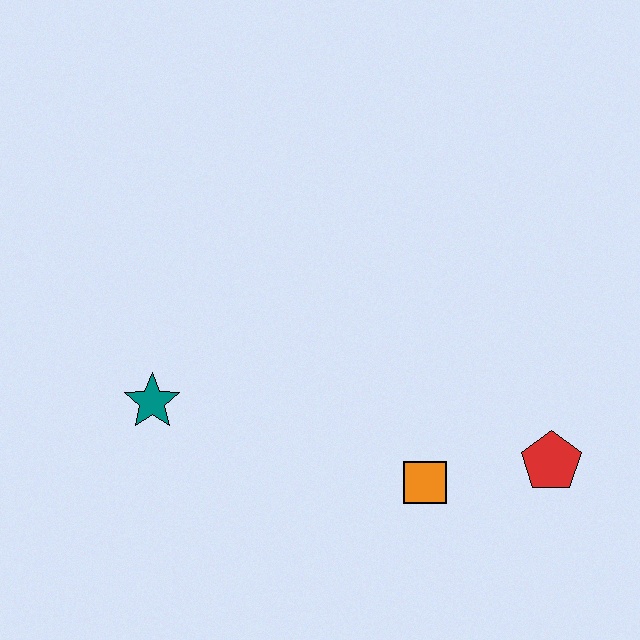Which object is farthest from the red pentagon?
The teal star is farthest from the red pentagon.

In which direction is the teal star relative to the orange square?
The teal star is to the left of the orange square.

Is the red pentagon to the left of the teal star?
No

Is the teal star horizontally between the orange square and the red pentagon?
No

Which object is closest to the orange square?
The red pentagon is closest to the orange square.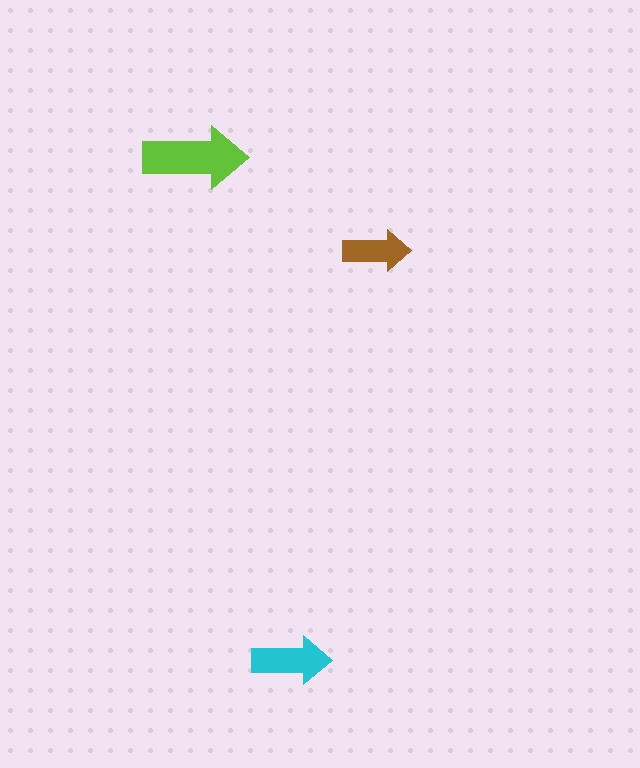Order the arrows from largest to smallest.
the lime one, the cyan one, the brown one.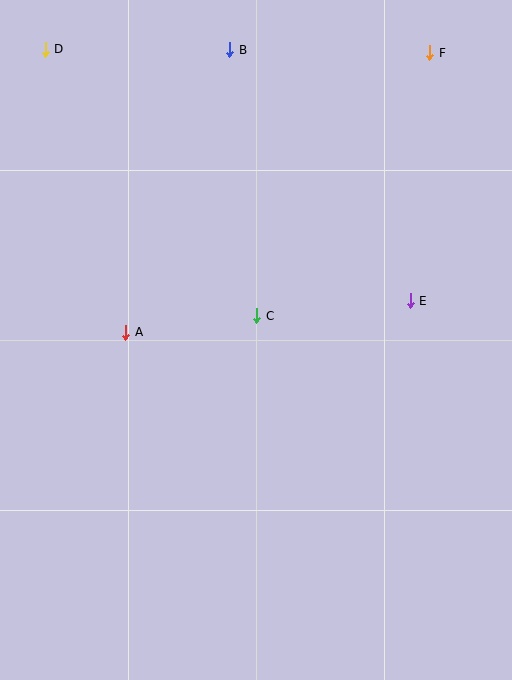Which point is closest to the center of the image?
Point C at (257, 316) is closest to the center.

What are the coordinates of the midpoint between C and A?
The midpoint between C and A is at (191, 324).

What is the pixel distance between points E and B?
The distance between E and B is 309 pixels.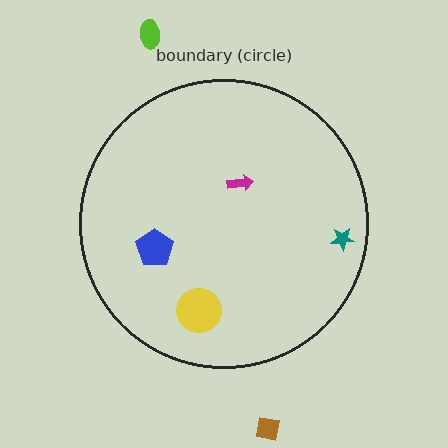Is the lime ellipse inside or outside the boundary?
Outside.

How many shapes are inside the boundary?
4 inside, 2 outside.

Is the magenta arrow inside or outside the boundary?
Inside.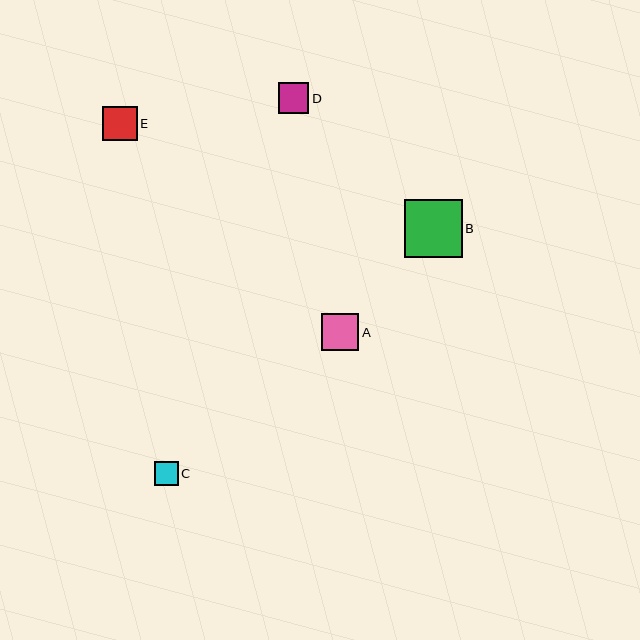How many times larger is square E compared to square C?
Square E is approximately 1.4 times the size of square C.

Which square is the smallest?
Square C is the smallest with a size of approximately 24 pixels.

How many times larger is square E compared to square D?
Square E is approximately 1.1 times the size of square D.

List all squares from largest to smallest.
From largest to smallest: B, A, E, D, C.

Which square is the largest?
Square B is the largest with a size of approximately 58 pixels.